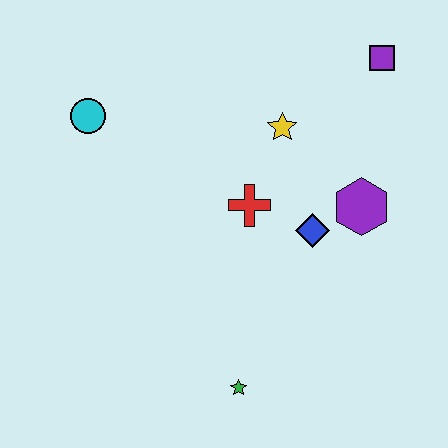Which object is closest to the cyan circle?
The red cross is closest to the cyan circle.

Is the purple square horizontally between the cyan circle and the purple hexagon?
No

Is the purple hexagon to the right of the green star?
Yes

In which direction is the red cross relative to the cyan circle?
The red cross is to the right of the cyan circle.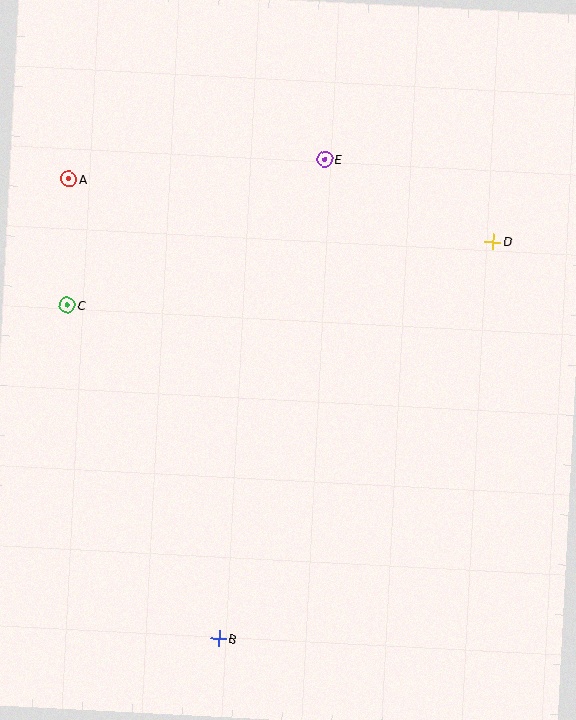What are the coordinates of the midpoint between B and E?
The midpoint between B and E is at (272, 399).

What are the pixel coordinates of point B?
Point B is at (219, 639).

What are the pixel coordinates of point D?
Point D is at (493, 242).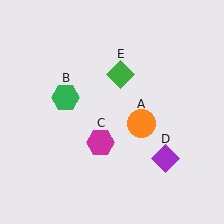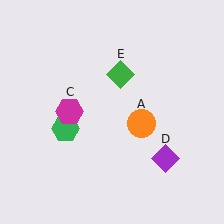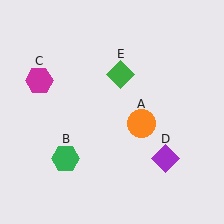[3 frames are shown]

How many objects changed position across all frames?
2 objects changed position: green hexagon (object B), magenta hexagon (object C).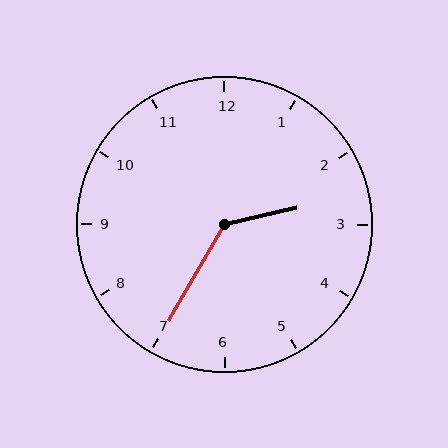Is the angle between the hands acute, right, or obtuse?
It is obtuse.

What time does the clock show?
2:35.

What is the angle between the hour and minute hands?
Approximately 132 degrees.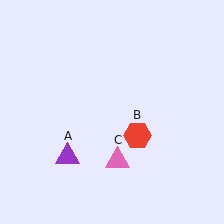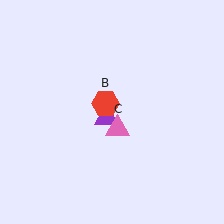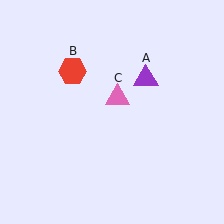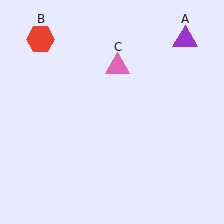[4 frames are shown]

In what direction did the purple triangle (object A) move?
The purple triangle (object A) moved up and to the right.